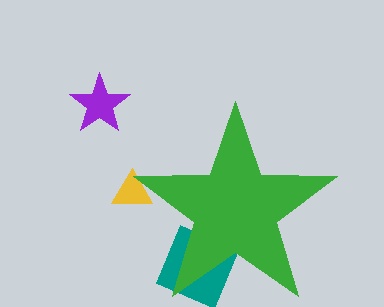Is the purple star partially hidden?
No, the purple star is fully visible.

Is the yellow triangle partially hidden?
Yes, the yellow triangle is partially hidden behind the green star.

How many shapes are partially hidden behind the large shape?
2 shapes are partially hidden.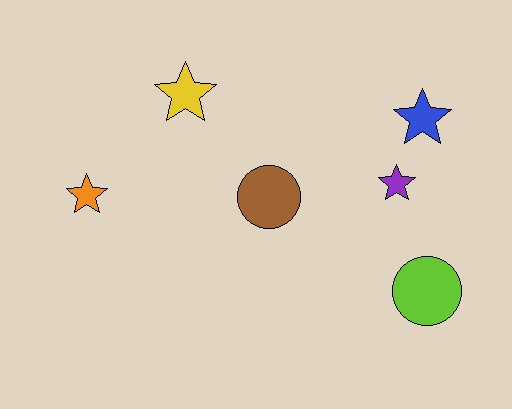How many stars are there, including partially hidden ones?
There are 4 stars.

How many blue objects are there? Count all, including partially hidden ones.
There is 1 blue object.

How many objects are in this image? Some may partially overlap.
There are 6 objects.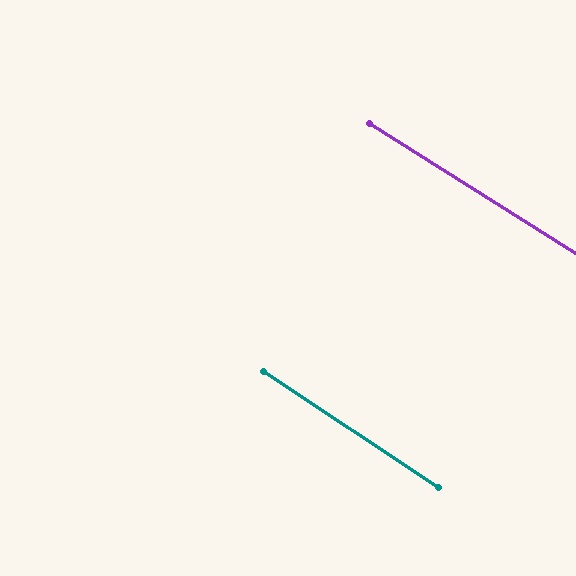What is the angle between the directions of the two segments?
Approximately 1 degree.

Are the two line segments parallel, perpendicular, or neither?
Parallel — their directions differ by only 1.4°.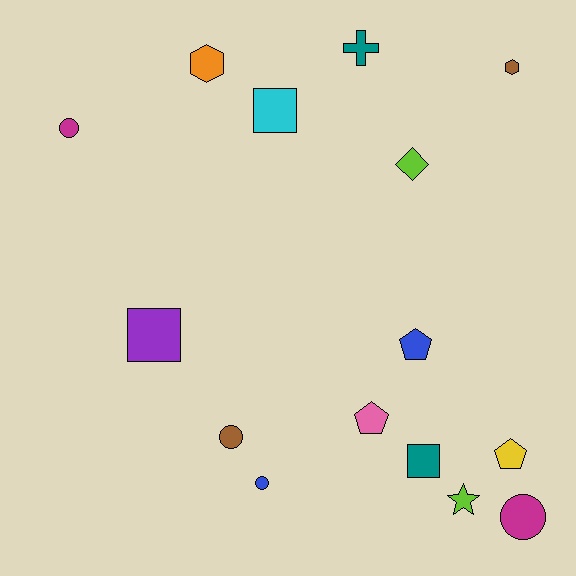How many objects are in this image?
There are 15 objects.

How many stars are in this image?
There is 1 star.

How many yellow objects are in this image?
There is 1 yellow object.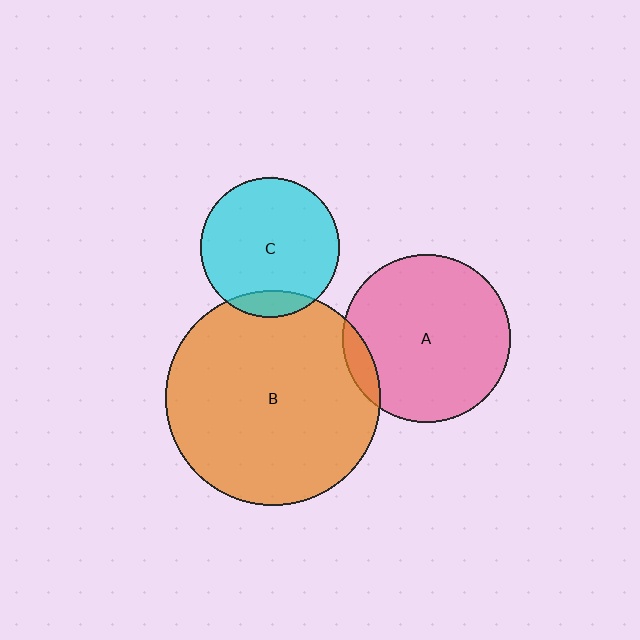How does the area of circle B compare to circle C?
Approximately 2.4 times.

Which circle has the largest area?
Circle B (orange).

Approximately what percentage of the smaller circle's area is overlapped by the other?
Approximately 10%.